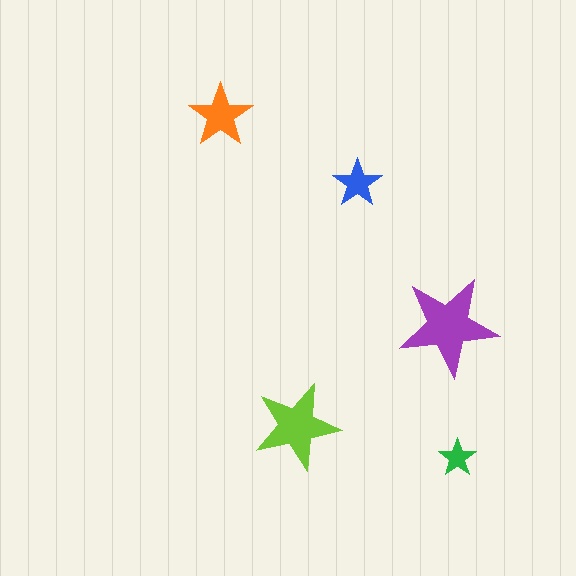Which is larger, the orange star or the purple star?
The purple one.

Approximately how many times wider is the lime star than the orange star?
About 1.5 times wider.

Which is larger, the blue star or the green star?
The blue one.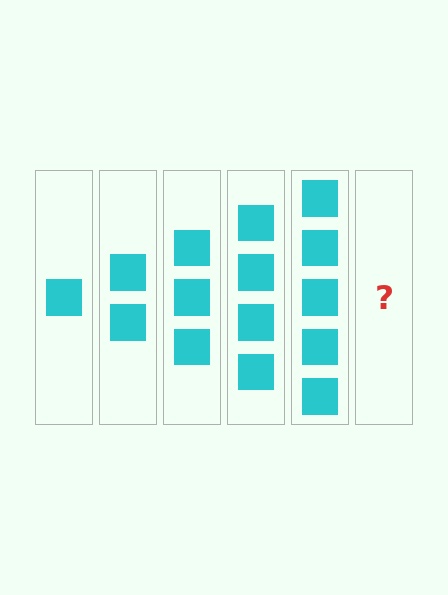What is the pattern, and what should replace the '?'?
The pattern is that each step adds one more square. The '?' should be 6 squares.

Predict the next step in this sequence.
The next step is 6 squares.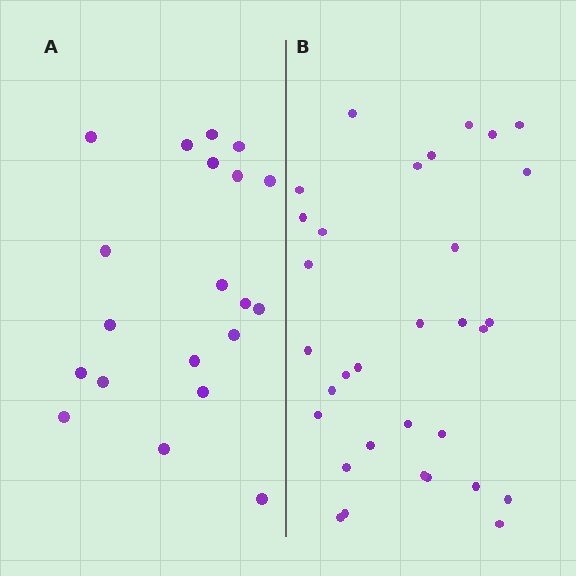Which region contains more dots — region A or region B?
Region B (the right region) has more dots.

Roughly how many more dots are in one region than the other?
Region B has roughly 12 or so more dots than region A.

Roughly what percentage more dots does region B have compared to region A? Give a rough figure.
About 60% more.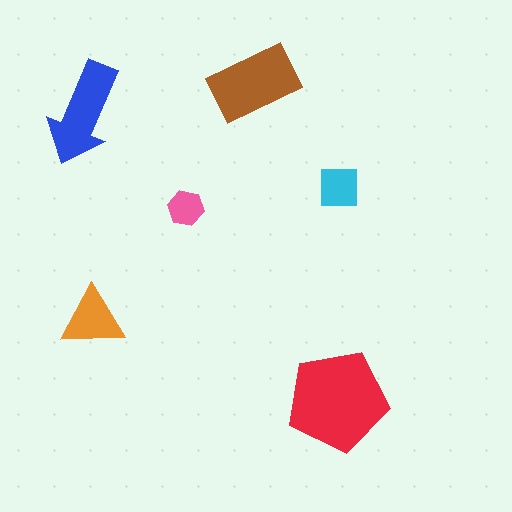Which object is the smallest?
The pink hexagon.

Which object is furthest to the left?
The blue arrow is leftmost.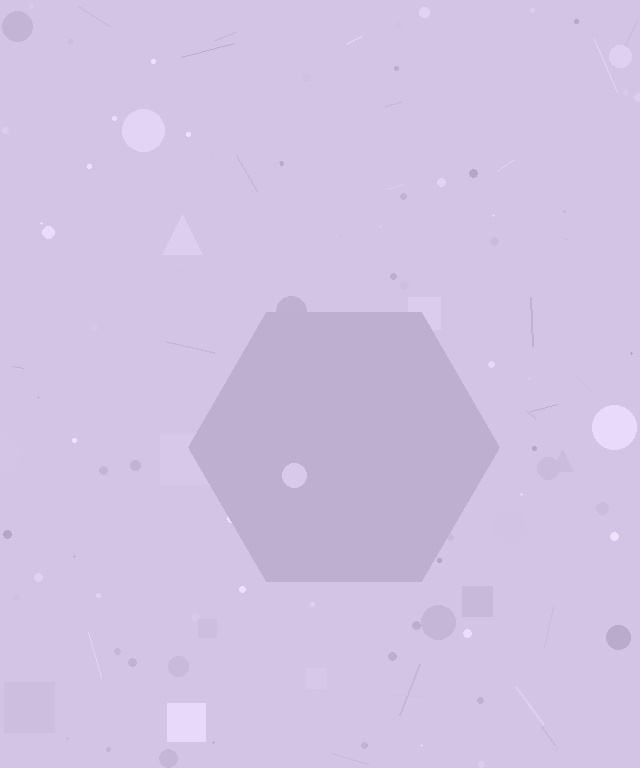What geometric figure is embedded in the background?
A hexagon is embedded in the background.